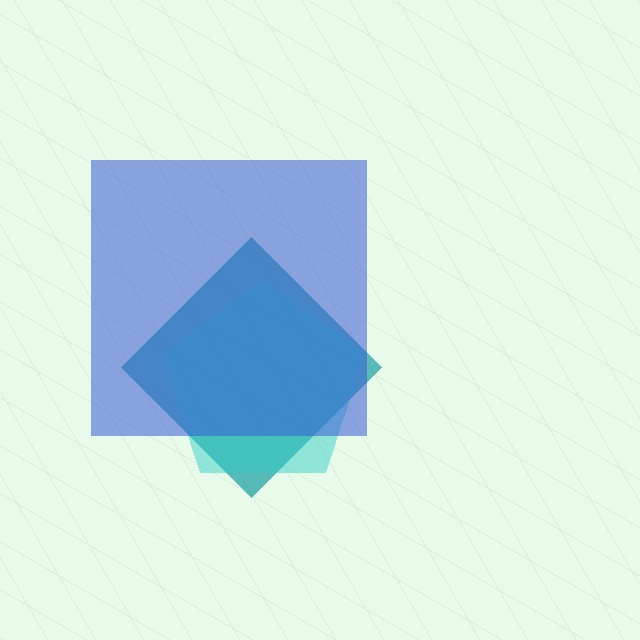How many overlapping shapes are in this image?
There are 3 overlapping shapes in the image.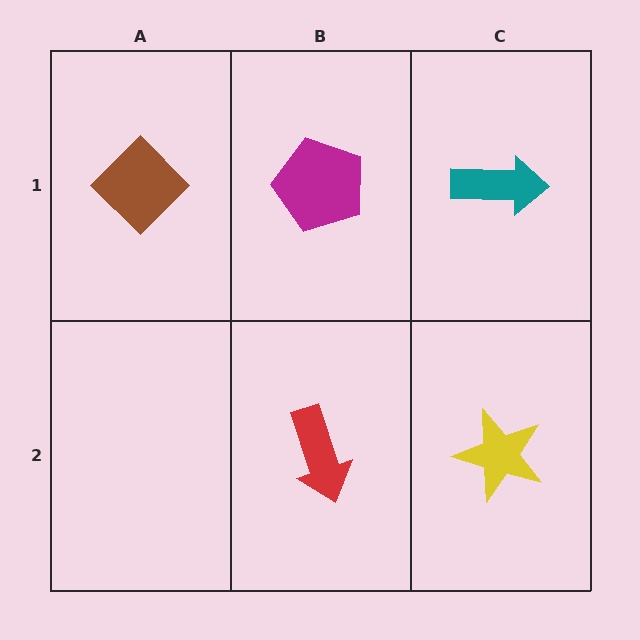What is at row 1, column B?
A magenta pentagon.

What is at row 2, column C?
A yellow star.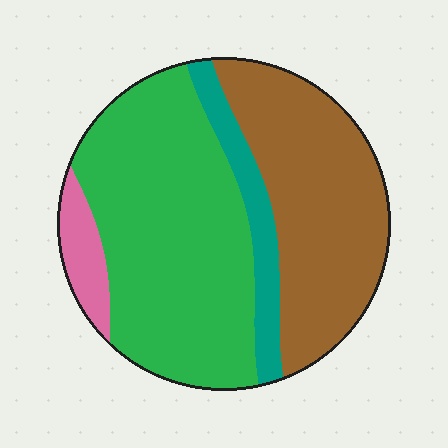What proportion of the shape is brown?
Brown takes up between a quarter and a half of the shape.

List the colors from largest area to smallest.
From largest to smallest: green, brown, teal, pink.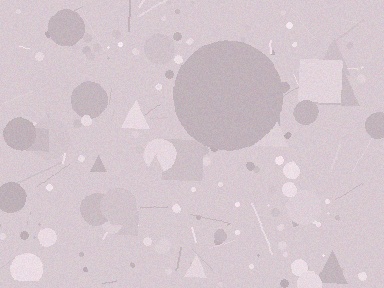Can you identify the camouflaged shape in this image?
The camouflaged shape is a circle.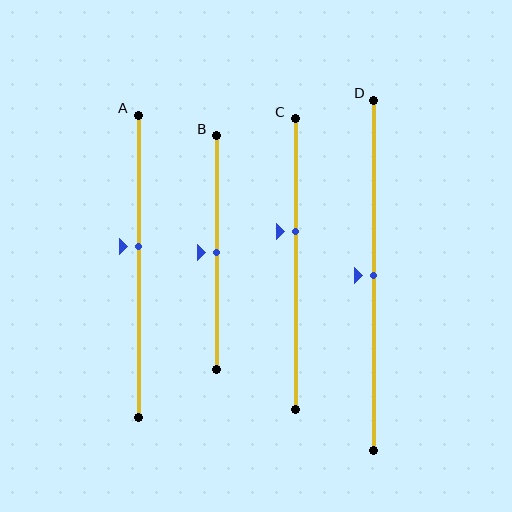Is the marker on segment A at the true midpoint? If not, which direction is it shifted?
No, the marker on segment A is shifted upward by about 7% of the segment length.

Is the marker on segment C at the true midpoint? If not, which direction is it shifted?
No, the marker on segment C is shifted upward by about 11% of the segment length.